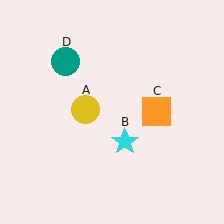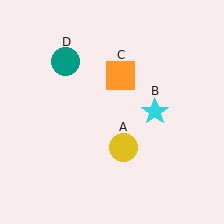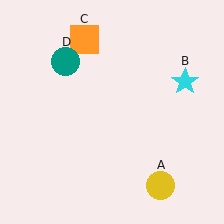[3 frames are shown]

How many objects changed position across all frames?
3 objects changed position: yellow circle (object A), cyan star (object B), orange square (object C).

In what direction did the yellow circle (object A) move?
The yellow circle (object A) moved down and to the right.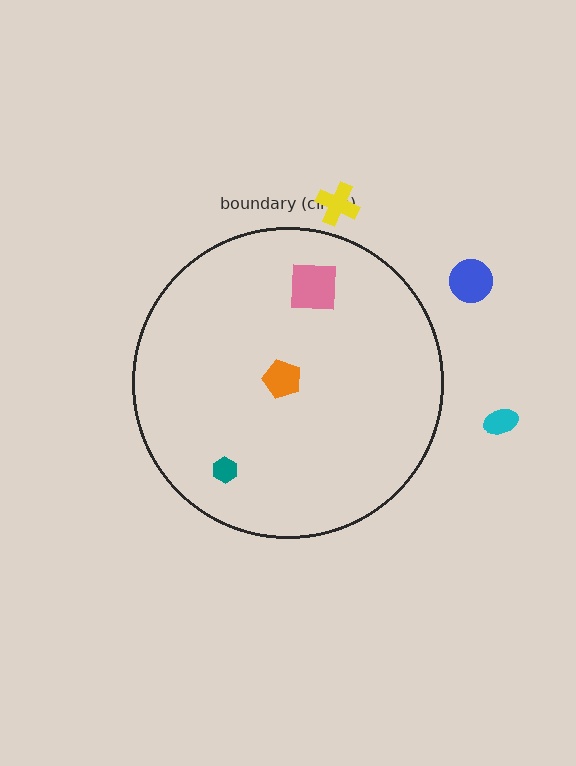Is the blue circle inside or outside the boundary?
Outside.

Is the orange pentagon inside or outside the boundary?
Inside.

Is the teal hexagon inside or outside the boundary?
Inside.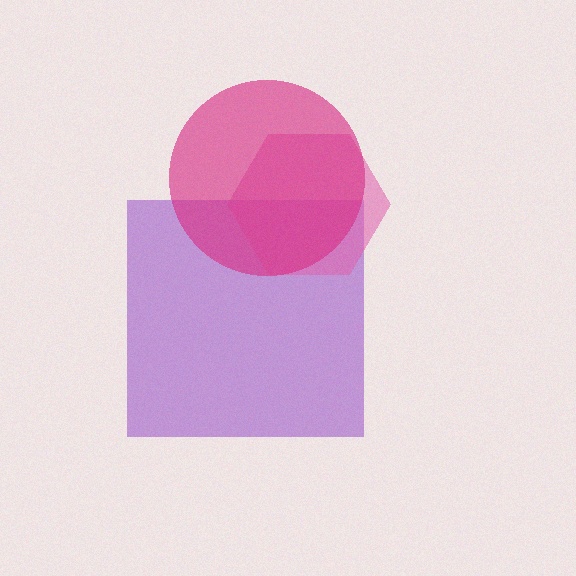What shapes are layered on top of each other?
The layered shapes are: a purple square, a pink hexagon, a magenta circle.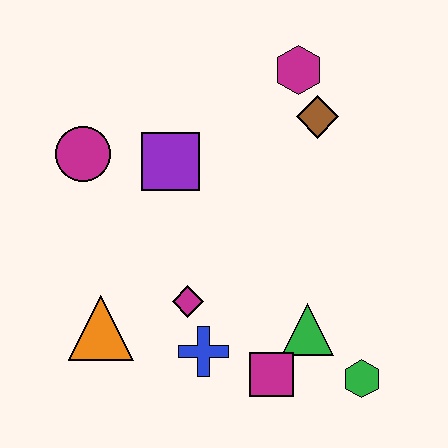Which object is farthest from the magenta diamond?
The magenta hexagon is farthest from the magenta diamond.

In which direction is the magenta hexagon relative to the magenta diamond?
The magenta hexagon is above the magenta diamond.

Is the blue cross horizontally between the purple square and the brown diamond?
Yes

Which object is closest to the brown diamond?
The magenta hexagon is closest to the brown diamond.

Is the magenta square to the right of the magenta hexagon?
No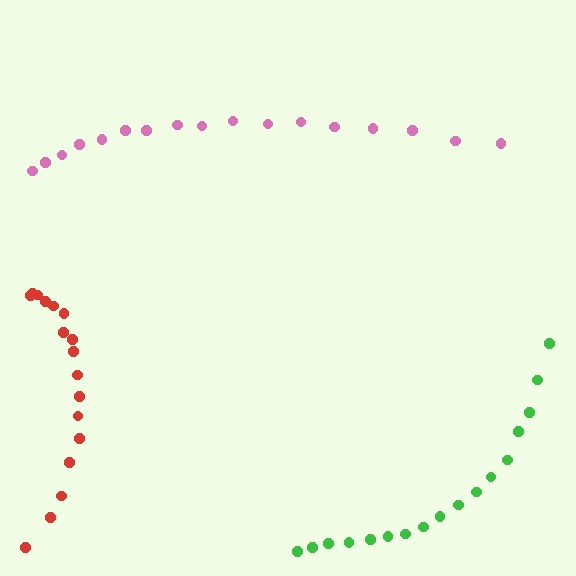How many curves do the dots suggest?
There are 3 distinct paths.